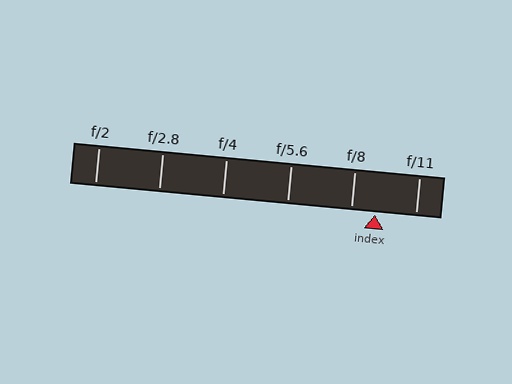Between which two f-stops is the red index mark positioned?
The index mark is between f/8 and f/11.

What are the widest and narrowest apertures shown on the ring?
The widest aperture shown is f/2 and the narrowest is f/11.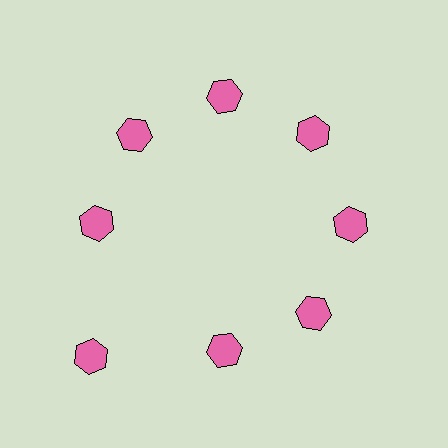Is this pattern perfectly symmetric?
No. The 8 pink hexagons are arranged in a ring, but one element near the 8 o'clock position is pushed outward from the center, breaking the 8-fold rotational symmetry.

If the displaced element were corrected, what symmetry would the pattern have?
It would have 8-fold rotational symmetry — the pattern would map onto itself every 45 degrees.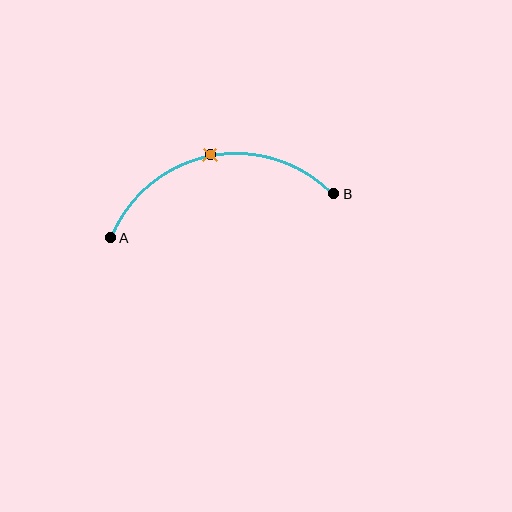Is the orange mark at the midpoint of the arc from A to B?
Yes. The orange mark lies on the arc at equal arc-length from both A and B — it is the arc midpoint.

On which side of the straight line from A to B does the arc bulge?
The arc bulges above the straight line connecting A and B.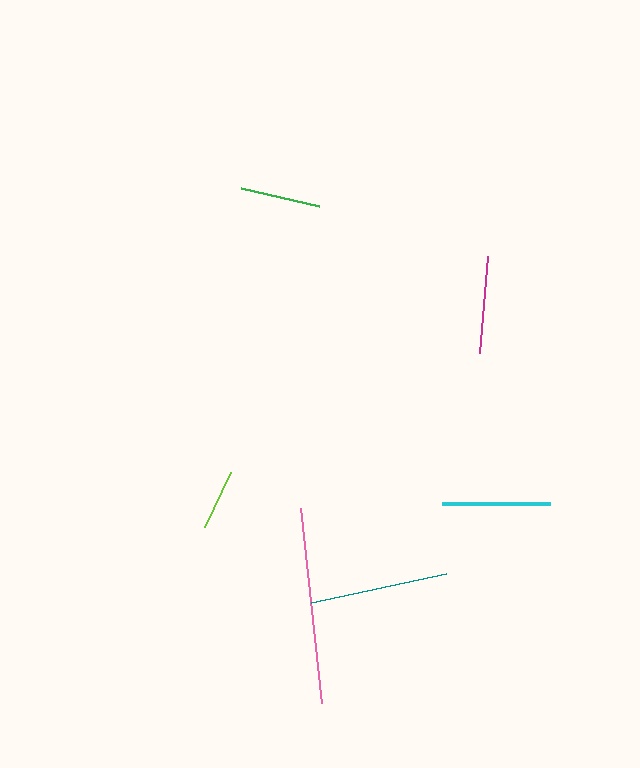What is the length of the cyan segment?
The cyan segment is approximately 108 pixels long.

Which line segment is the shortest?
The lime line is the shortest at approximately 61 pixels.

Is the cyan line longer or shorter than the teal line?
The teal line is longer than the cyan line.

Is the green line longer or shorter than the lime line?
The green line is longer than the lime line.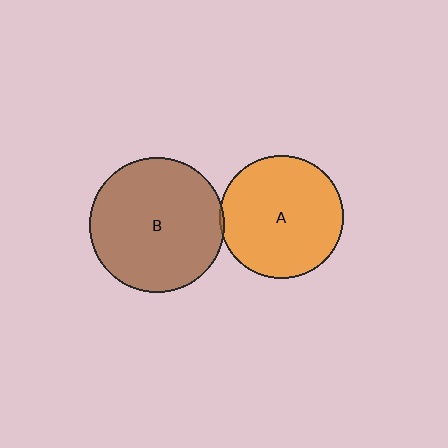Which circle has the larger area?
Circle B (brown).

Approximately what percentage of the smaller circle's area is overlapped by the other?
Approximately 5%.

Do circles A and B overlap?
Yes.